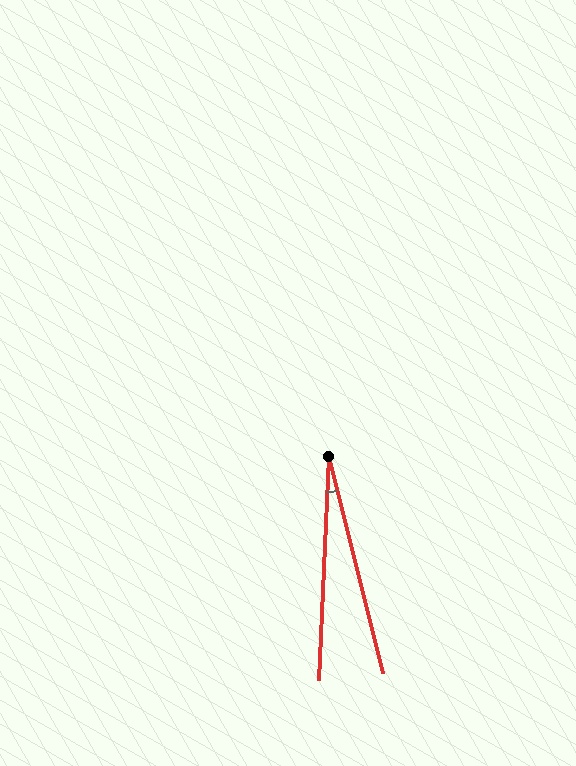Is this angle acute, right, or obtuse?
It is acute.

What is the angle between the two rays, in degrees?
Approximately 17 degrees.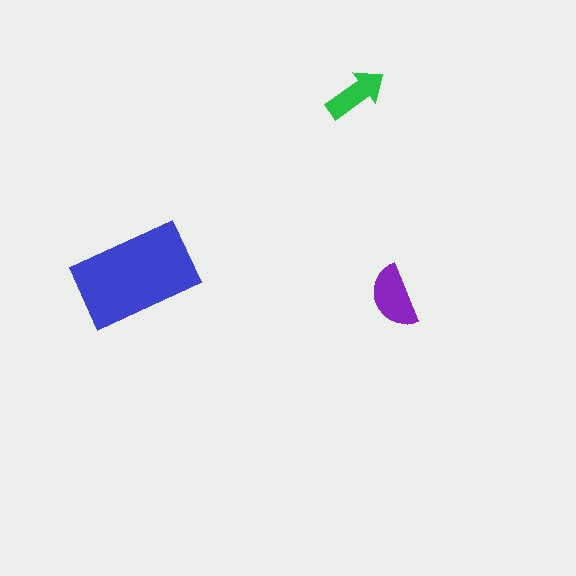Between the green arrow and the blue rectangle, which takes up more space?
The blue rectangle.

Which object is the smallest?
The green arrow.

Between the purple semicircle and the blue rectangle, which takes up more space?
The blue rectangle.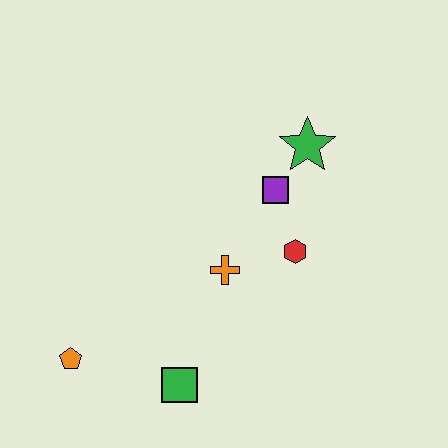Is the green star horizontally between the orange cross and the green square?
No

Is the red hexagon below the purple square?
Yes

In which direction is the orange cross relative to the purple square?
The orange cross is below the purple square.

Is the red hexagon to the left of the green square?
No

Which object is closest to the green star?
The purple square is closest to the green star.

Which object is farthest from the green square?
The green star is farthest from the green square.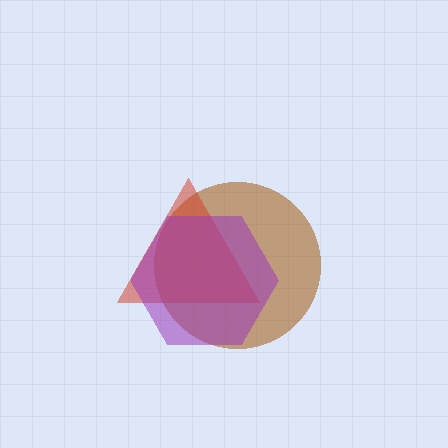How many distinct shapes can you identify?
There are 3 distinct shapes: a brown circle, a red triangle, a purple hexagon.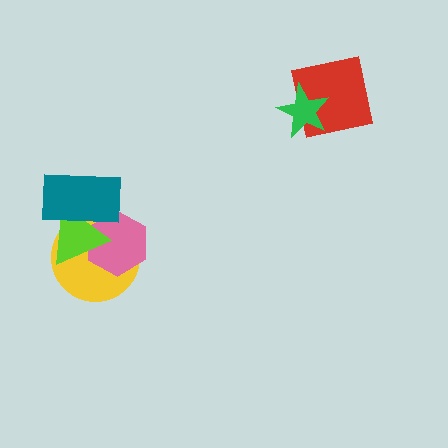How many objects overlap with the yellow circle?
3 objects overlap with the yellow circle.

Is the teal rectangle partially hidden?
No, no other shape covers it.